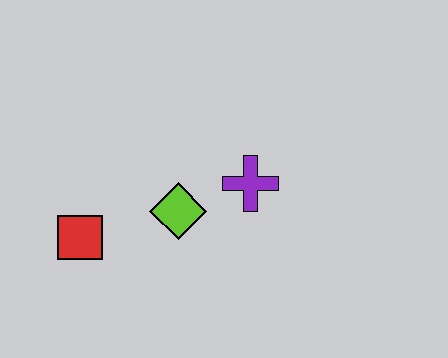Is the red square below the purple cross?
Yes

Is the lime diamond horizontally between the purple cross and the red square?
Yes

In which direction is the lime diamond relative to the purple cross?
The lime diamond is to the left of the purple cross.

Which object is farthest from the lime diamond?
The red square is farthest from the lime diamond.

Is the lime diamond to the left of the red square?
No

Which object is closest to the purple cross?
The lime diamond is closest to the purple cross.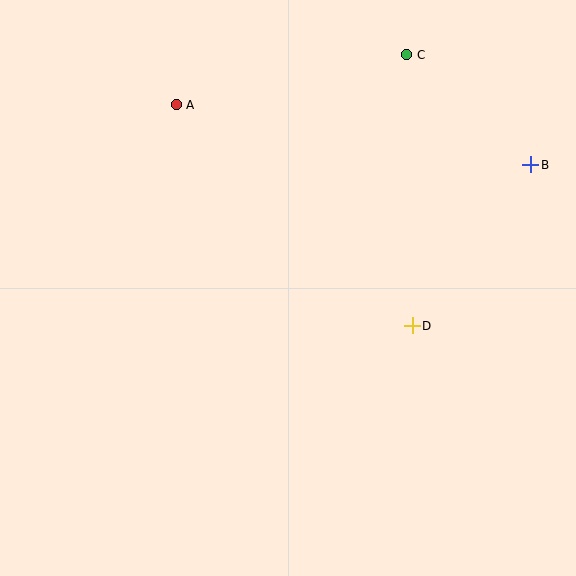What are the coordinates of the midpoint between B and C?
The midpoint between B and C is at (469, 110).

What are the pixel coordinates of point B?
Point B is at (531, 165).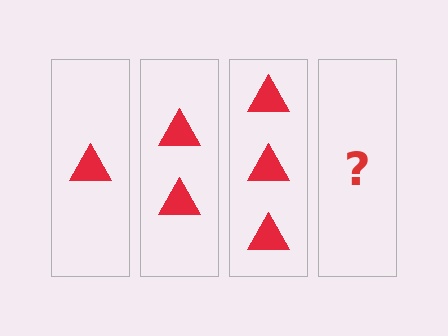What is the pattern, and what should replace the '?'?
The pattern is that each step adds one more triangle. The '?' should be 4 triangles.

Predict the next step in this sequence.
The next step is 4 triangles.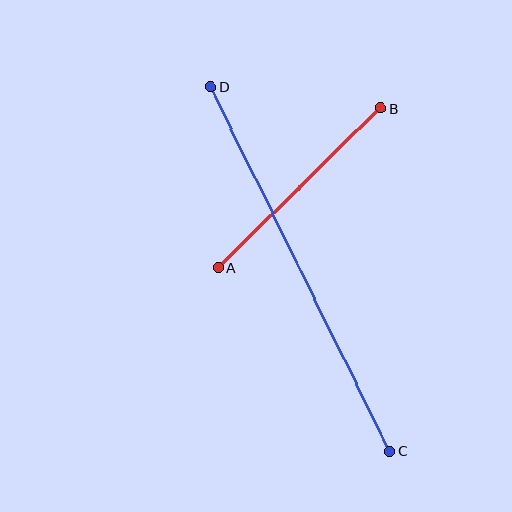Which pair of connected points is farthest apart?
Points C and D are farthest apart.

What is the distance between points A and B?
The distance is approximately 228 pixels.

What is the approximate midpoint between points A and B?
The midpoint is at approximately (299, 188) pixels.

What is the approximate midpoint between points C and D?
The midpoint is at approximately (300, 269) pixels.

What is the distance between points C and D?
The distance is approximately 406 pixels.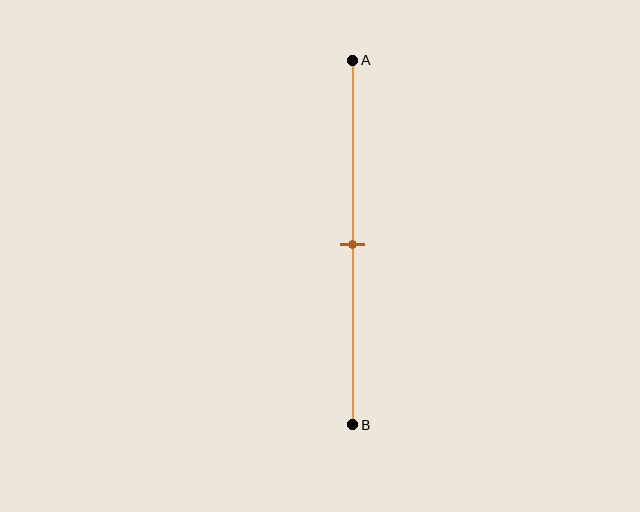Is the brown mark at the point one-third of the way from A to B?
No, the mark is at about 50% from A, not at the 33% one-third point.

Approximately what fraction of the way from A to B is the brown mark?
The brown mark is approximately 50% of the way from A to B.